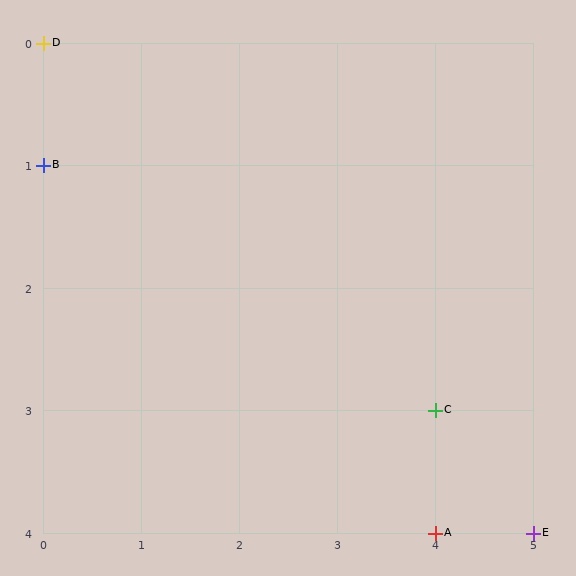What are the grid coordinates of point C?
Point C is at grid coordinates (4, 3).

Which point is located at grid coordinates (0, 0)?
Point D is at (0, 0).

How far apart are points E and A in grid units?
Points E and A are 1 column apart.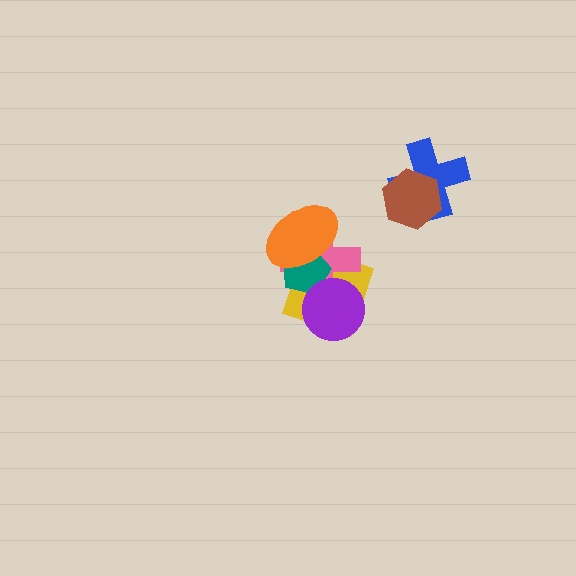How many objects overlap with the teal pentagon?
4 objects overlap with the teal pentagon.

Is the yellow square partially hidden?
Yes, it is partially covered by another shape.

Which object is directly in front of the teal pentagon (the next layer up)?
The purple circle is directly in front of the teal pentagon.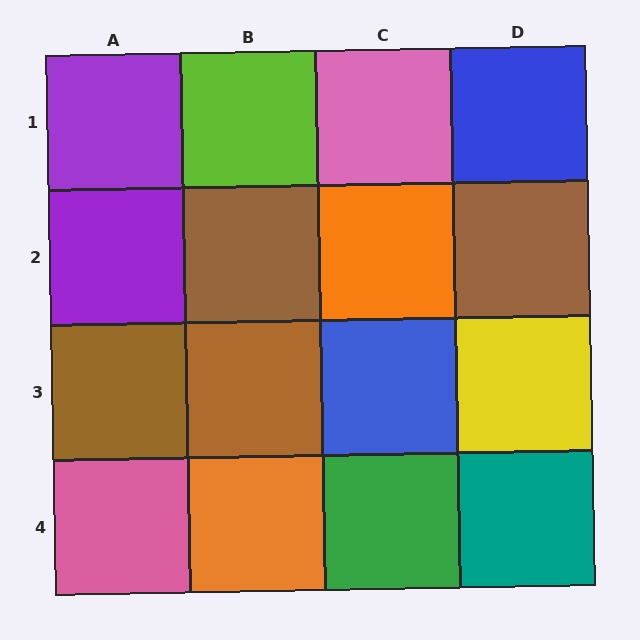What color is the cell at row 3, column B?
Brown.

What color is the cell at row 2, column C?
Orange.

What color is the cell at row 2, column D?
Brown.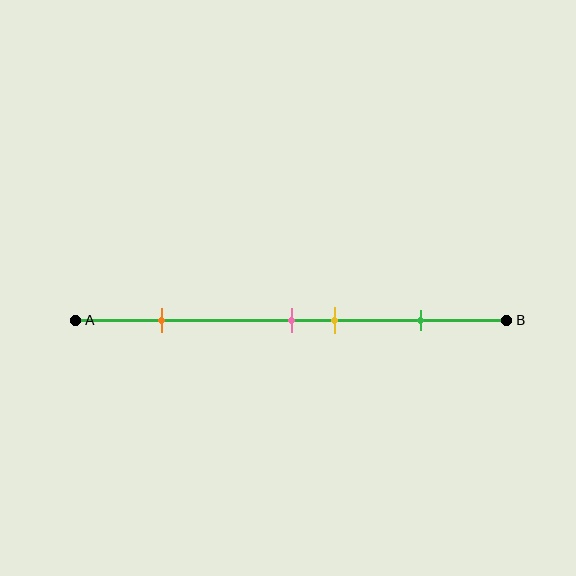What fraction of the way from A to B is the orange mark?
The orange mark is approximately 20% (0.2) of the way from A to B.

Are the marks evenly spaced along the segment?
No, the marks are not evenly spaced.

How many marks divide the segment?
There are 4 marks dividing the segment.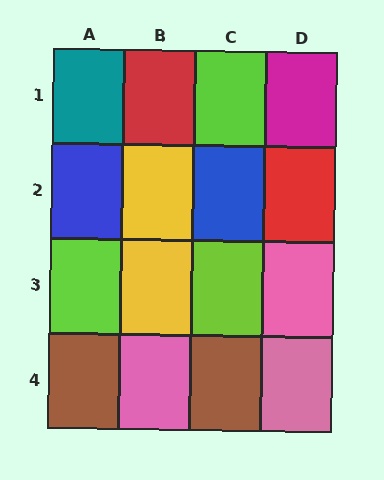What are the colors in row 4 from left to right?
Brown, pink, brown, pink.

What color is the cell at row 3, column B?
Yellow.